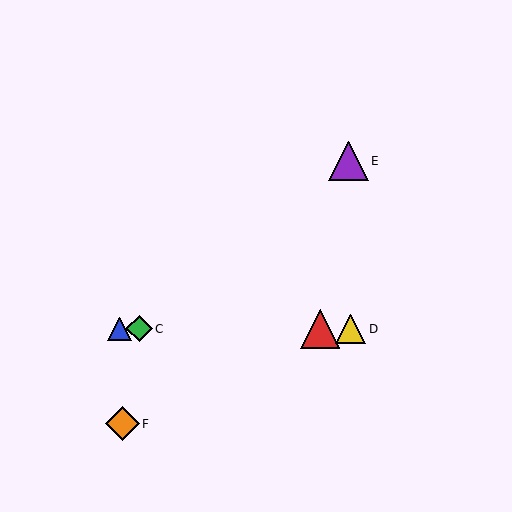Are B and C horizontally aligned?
Yes, both are at y≈329.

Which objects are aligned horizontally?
Objects A, B, C, D are aligned horizontally.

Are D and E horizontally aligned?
No, D is at y≈329 and E is at y≈161.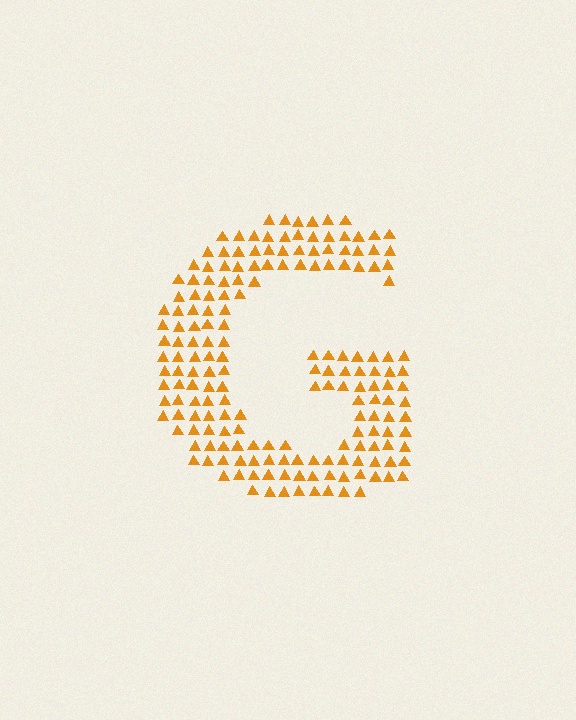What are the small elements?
The small elements are triangles.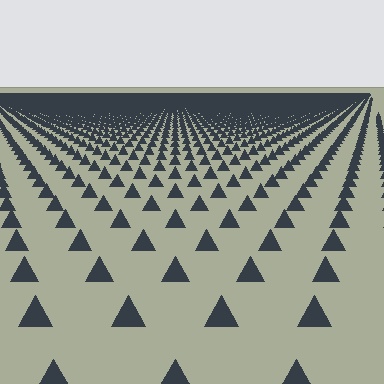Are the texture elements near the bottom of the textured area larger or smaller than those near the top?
Larger. Near the bottom, elements are closer to the viewer and appear at a bigger on-screen size.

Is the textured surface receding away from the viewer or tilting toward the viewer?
The surface is receding away from the viewer. Texture elements get smaller and denser toward the top.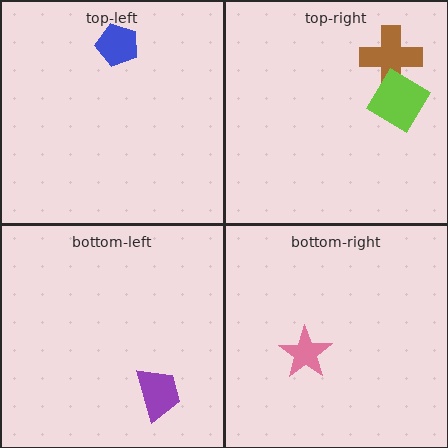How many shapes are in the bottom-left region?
1.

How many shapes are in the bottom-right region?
1.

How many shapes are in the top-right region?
2.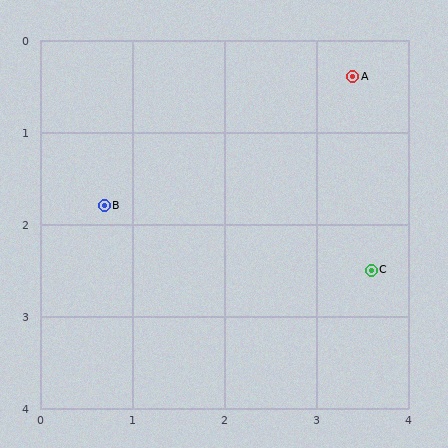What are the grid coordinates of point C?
Point C is at approximately (3.6, 2.5).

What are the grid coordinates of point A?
Point A is at approximately (3.4, 0.4).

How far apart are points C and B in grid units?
Points C and B are about 3.0 grid units apart.